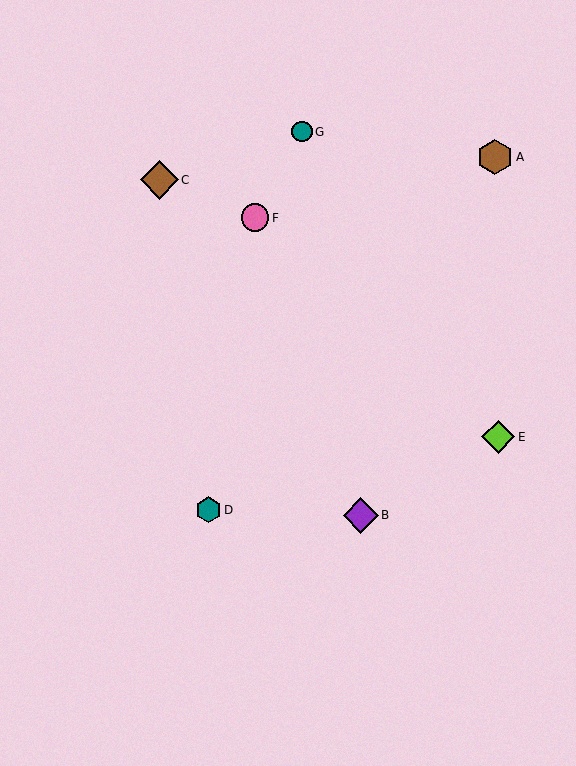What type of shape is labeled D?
Shape D is a teal hexagon.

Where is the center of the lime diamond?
The center of the lime diamond is at (498, 437).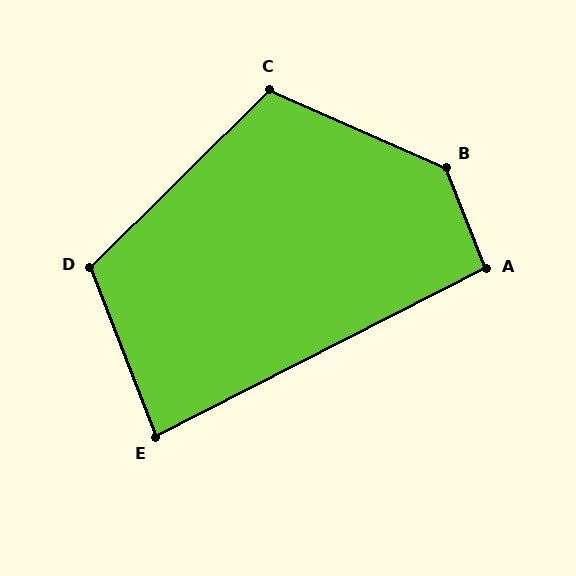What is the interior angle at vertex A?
Approximately 96 degrees (obtuse).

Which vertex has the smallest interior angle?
E, at approximately 84 degrees.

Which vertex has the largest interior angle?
B, at approximately 135 degrees.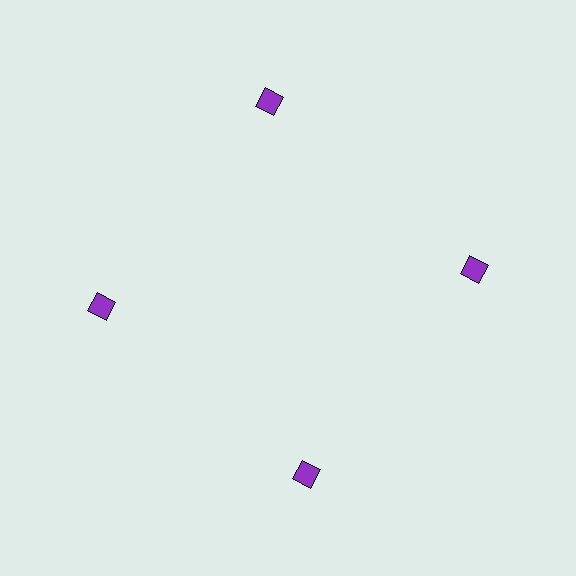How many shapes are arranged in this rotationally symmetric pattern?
There are 4 shapes, arranged in 4 groups of 1.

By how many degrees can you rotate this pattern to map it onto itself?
The pattern maps onto itself every 90 degrees of rotation.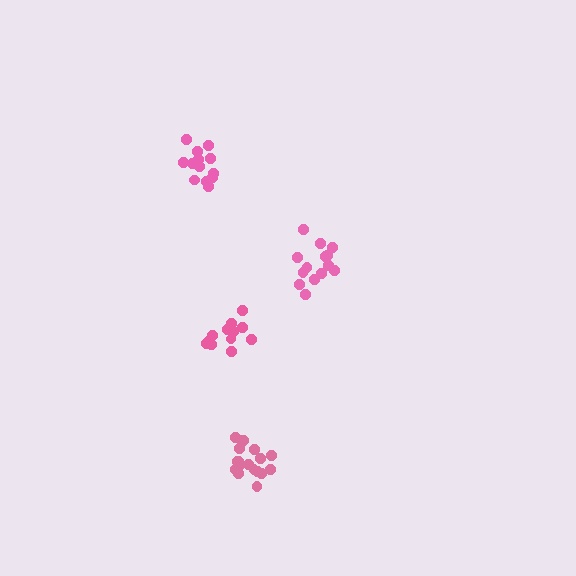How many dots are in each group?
Group 1: 14 dots, Group 2: 13 dots, Group 3: 12 dots, Group 4: 17 dots (56 total).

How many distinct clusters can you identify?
There are 4 distinct clusters.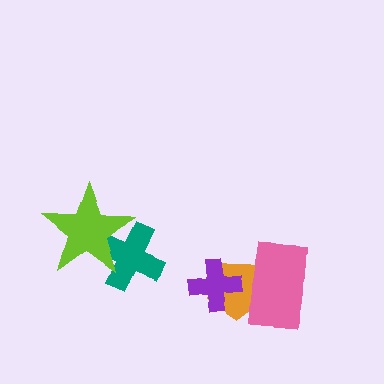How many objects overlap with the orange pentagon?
2 objects overlap with the orange pentagon.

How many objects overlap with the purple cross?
1 object overlaps with the purple cross.